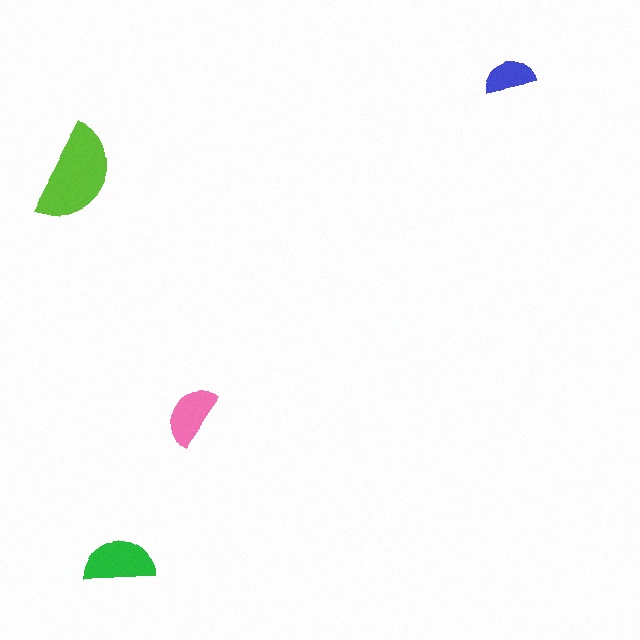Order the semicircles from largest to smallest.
the lime one, the green one, the pink one, the blue one.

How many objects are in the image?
There are 4 objects in the image.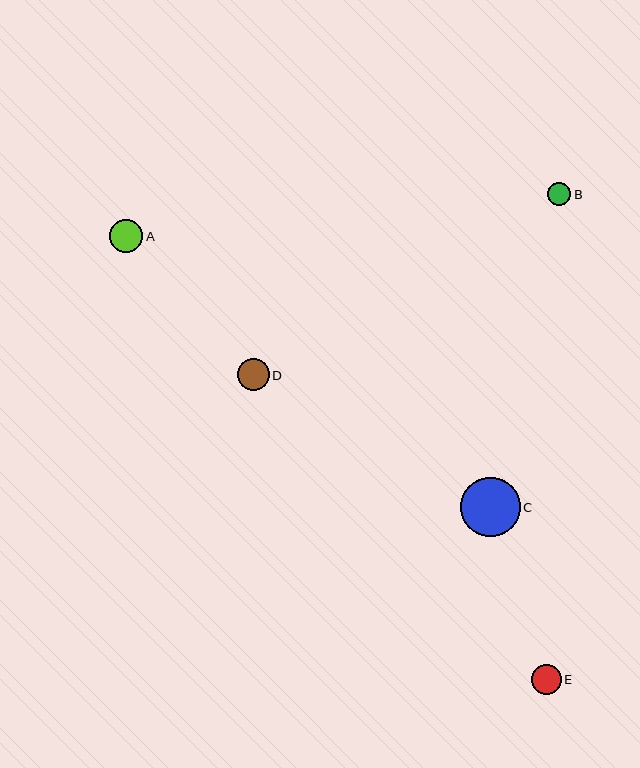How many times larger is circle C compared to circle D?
Circle C is approximately 1.8 times the size of circle D.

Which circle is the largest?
Circle C is the largest with a size of approximately 59 pixels.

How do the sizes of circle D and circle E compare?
Circle D and circle E are approximately the same size.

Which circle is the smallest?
Circle B is the smallest with a size of approximately 23 pixels.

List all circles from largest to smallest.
From largest to smallest: C, A, D, E, B.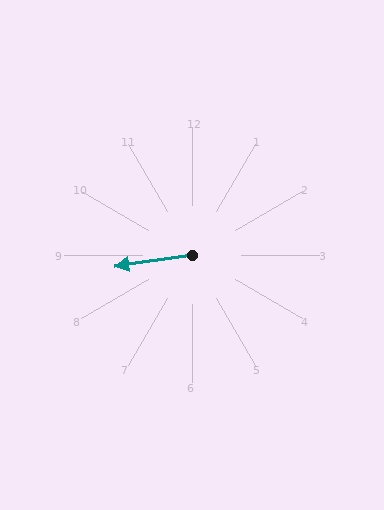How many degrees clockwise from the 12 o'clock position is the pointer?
Approximately 262 degrees.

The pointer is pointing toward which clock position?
Roughly 9 o'clock.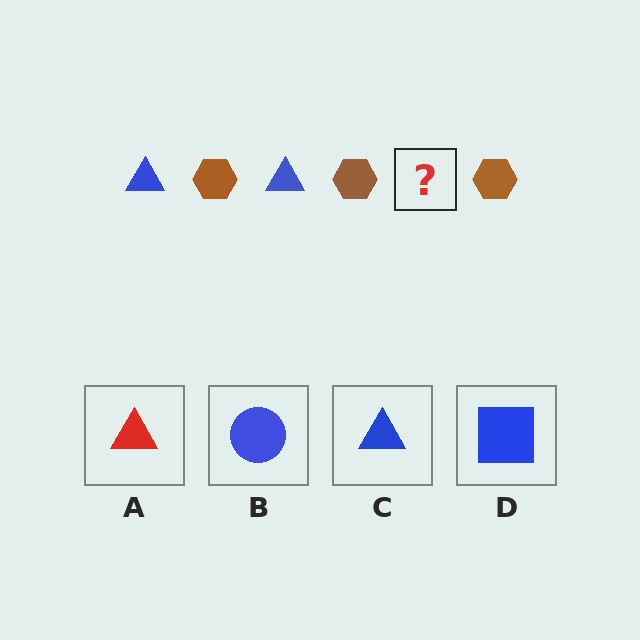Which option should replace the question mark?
Option C.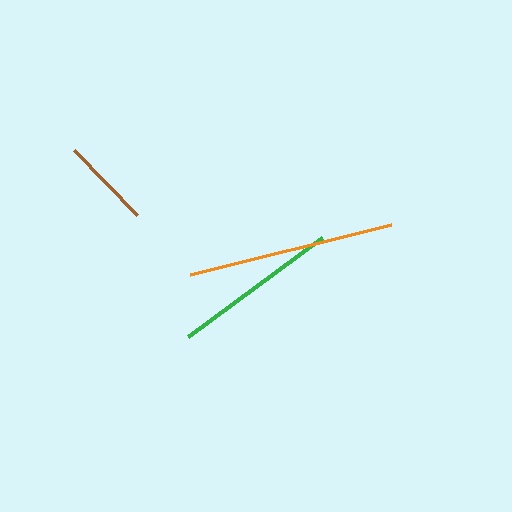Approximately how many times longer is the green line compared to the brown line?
The green line is approximately 1.8 times the length of the brown line.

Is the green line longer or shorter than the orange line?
The orange line is longer than the green line.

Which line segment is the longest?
The orange line is the longest at approximately 206 pixels.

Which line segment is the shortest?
The brown line is the shortest at approximately 91 pixels.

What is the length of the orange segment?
The orange segment is approximately 206 pixels long.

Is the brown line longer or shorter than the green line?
The green line is longer than the brown line.